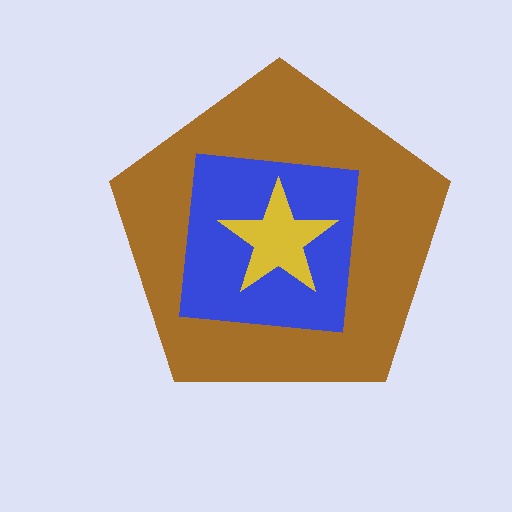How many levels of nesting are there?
3.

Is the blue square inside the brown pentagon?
Yes.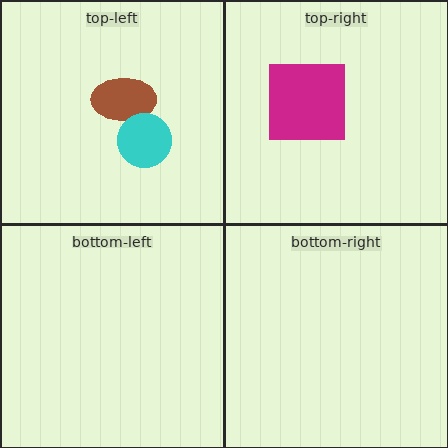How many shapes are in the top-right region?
1.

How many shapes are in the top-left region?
2.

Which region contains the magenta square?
The top-right region.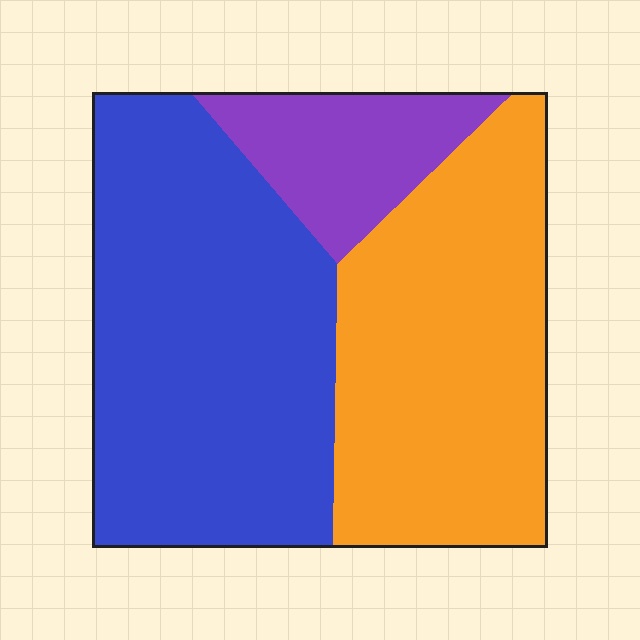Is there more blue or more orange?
Blue.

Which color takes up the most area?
Blue, at roughly 45%.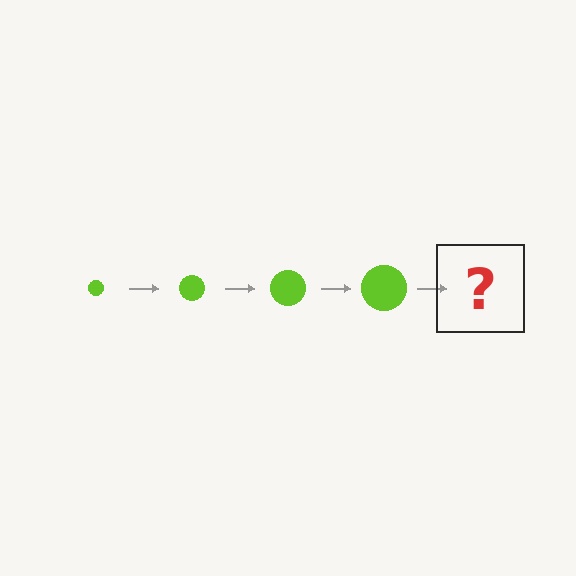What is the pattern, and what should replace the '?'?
The pattern is that the circle gets progressively larger each step. The '?' should be a lime circle, larger than the previous one.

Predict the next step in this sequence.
The next step is a lime circle, larger than the previous one.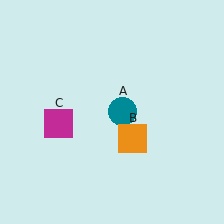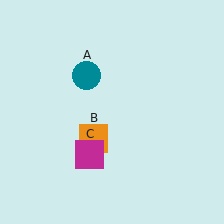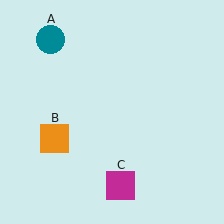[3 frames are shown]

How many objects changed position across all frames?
3 objects changed position: teal circle (object A), orange square (object B), magenta square (object C).